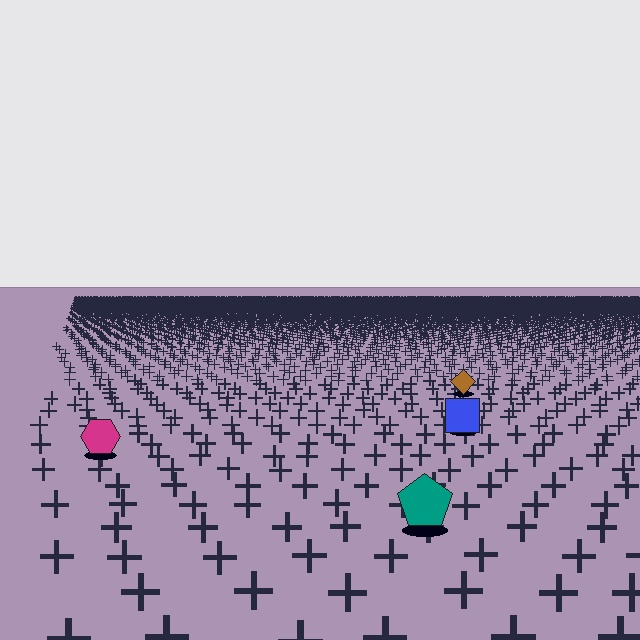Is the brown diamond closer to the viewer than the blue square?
No. The blue square is closer — you can tell from the texture gradient: the ground texture is coarser near it.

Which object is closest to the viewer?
The teal pentagon is closest. The texture marks near it are larger and more spread out.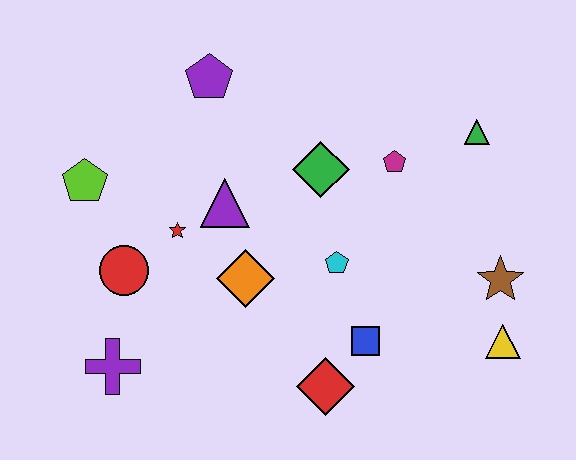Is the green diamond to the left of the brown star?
Yes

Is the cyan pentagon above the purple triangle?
No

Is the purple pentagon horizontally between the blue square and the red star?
Yes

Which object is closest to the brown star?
The yellow triangle is closest to the brown star.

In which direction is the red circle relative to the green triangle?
The red circle is to the left of the green triangle.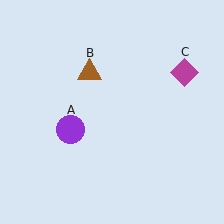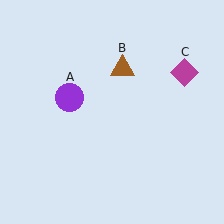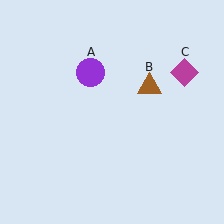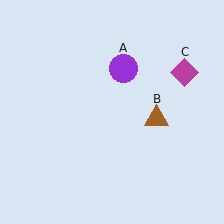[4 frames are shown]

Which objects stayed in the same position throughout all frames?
Magenta diamond (object C) remained stationary.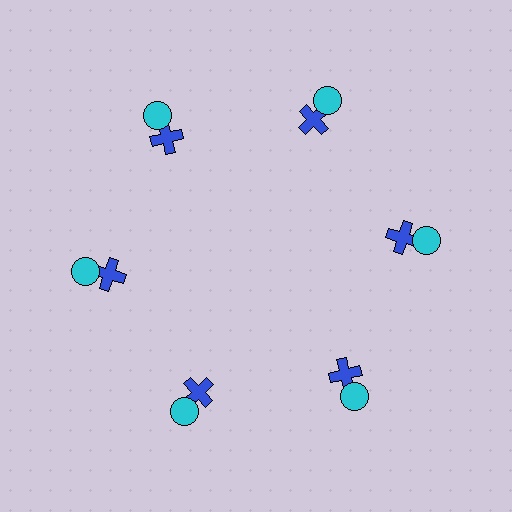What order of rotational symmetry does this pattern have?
This pattern has 6-fold rotational symmetry.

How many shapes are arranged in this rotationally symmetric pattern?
There are 12 shapes, arranged in 6 groups of 2.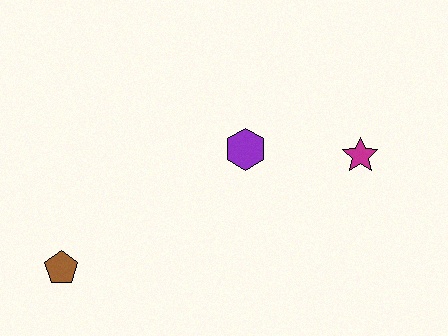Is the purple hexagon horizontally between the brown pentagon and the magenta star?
Yes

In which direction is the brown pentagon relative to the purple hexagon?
The brown pentagon is to the left of the purple hexagon.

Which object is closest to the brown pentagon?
The purple hexagon is closest to the brown pentagon.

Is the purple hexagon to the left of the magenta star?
Yes